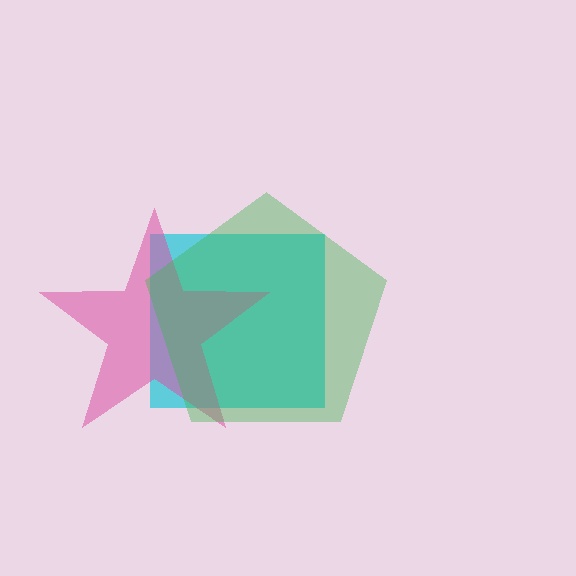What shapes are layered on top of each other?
The layered shapes are: a cyan square, a pink star, a green pentagon.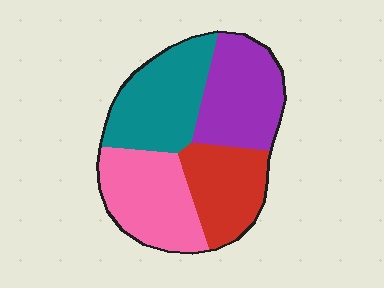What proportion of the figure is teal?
Teal takes up between a quarter and a half of the figure.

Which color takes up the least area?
Red, at roughly 20%.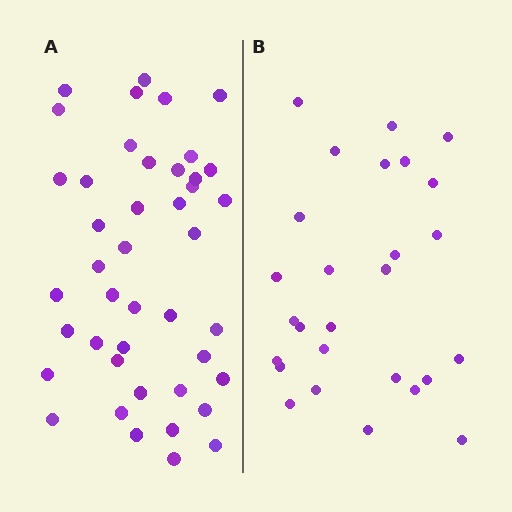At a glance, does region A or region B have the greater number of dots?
Region A (the left region) has more dots.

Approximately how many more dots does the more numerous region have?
Region A has approximately 15 more dots than region B.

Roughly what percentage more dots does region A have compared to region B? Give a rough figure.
About 60% more.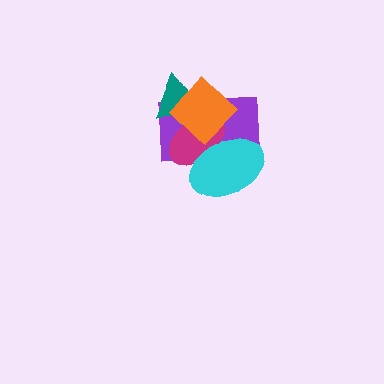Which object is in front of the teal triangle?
The orange diamond is in front of the teal triangle.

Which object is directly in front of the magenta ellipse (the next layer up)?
The cyan ellipse is directly in front of the magenta ellipse.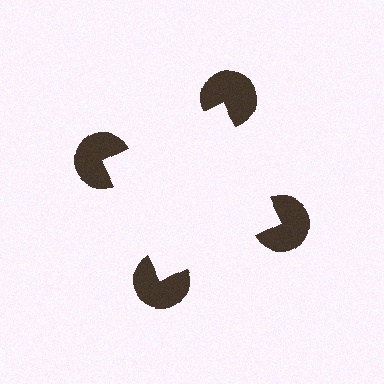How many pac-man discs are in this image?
There are 4 — one at each vertex of the illusory square.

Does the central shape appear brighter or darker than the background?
It typically appears slightly brighter than the background, even though no actual brightness change is drawn.